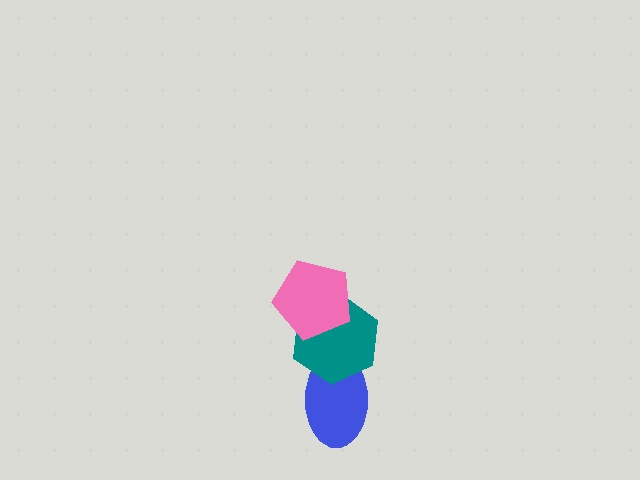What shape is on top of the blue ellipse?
The teal hexagon is on top of the blue ellipse.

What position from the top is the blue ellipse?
The blue ellipse is 3rd from the top.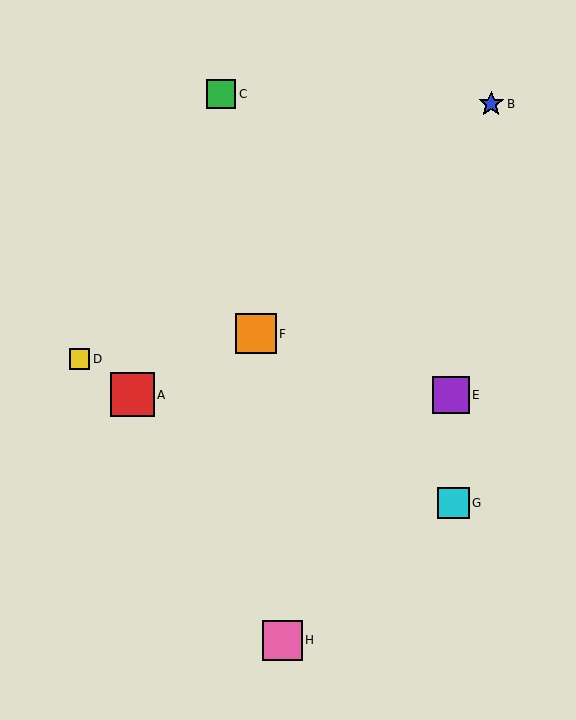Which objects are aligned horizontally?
Objects A, E are aligned horizontally.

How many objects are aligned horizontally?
2 objects (A, E) are aligned horizontally.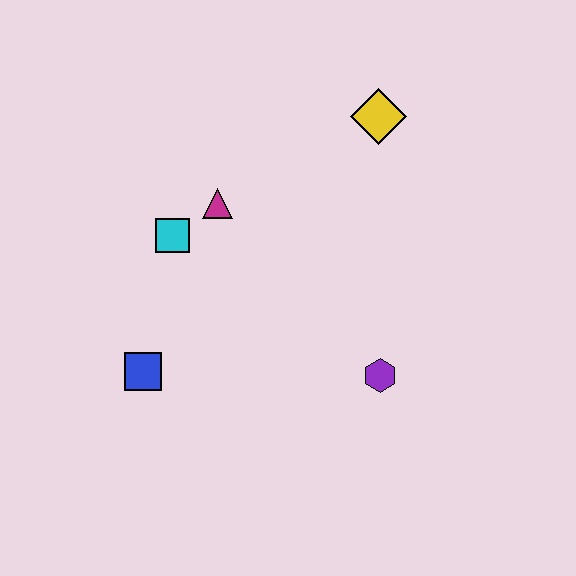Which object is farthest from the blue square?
The yellow diamond is farthest from the blue square.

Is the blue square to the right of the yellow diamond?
No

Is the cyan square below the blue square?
No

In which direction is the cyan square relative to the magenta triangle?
The cyan square is to the left of the magenta triangle.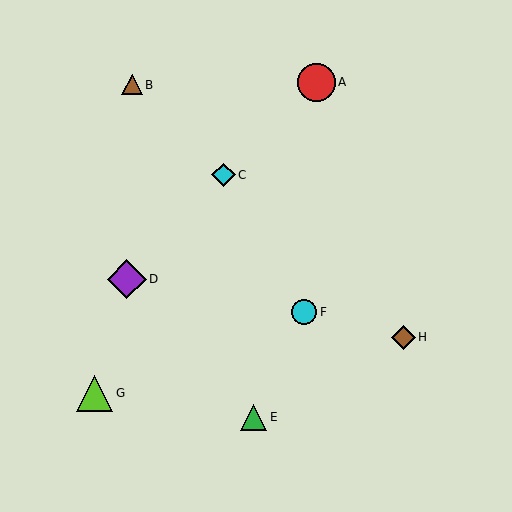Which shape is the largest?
The purple diamond (labeled D) is the largest.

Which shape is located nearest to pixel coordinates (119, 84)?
The brown triangle (labeled B) at (132, 85) is nearest to that location.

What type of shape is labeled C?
Shape C is a cyan diamond.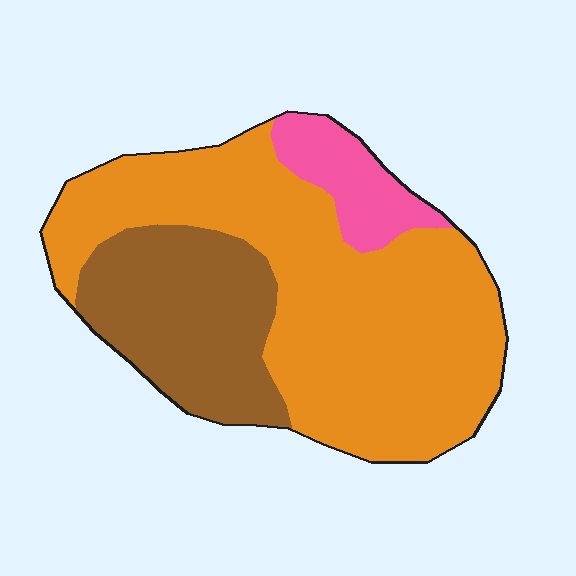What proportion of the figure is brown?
Brown covers about 25% of the figure.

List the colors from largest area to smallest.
From largest to smallest: orange, brown, pink.